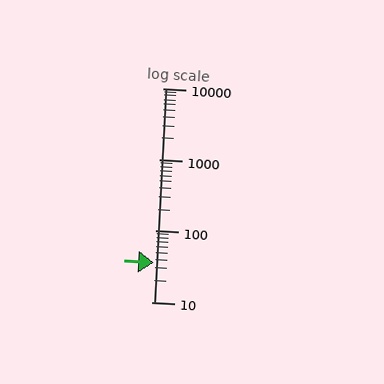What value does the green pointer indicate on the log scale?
The pointer indicates approximately 36.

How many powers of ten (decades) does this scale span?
The scale spans 3 decades, from 10 to 10000.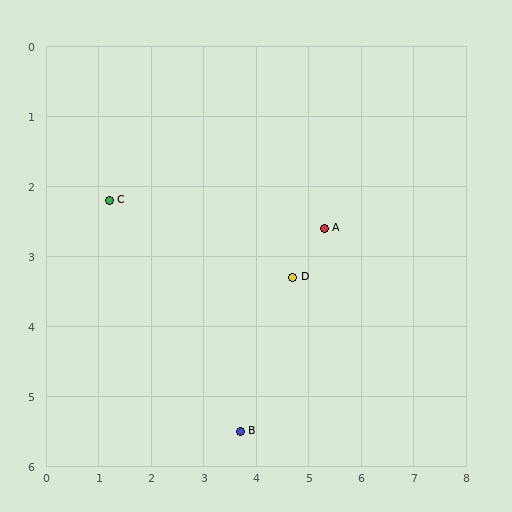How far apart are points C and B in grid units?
Points C and B are about 4.1 grid units apart.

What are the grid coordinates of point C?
Point C is at approximately (1.2, 2.2).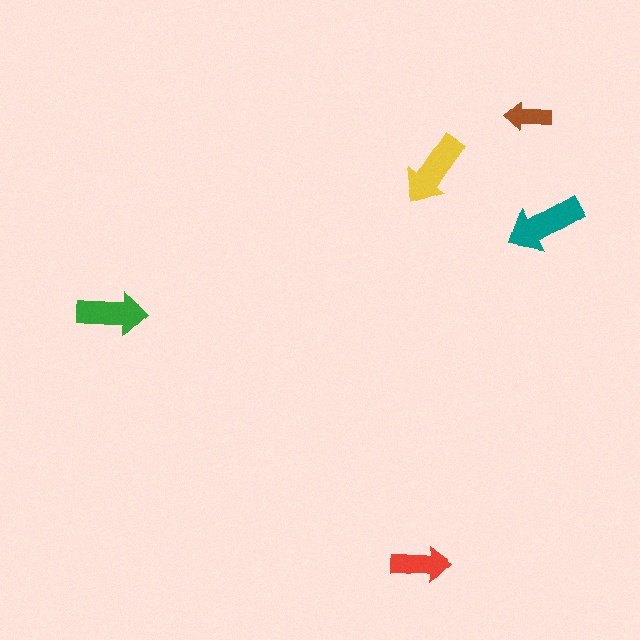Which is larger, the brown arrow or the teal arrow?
The teal one.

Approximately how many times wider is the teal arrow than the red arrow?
About 1.5 times wider.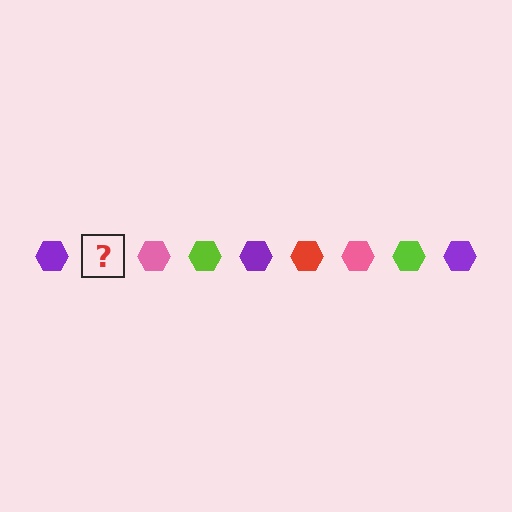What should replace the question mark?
The question mark should be replaced with a red hexagon.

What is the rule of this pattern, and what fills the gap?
The rule is that the pattern cycles through purple, red, pink, lime hexagons. The gap should be filled with a red hexagon.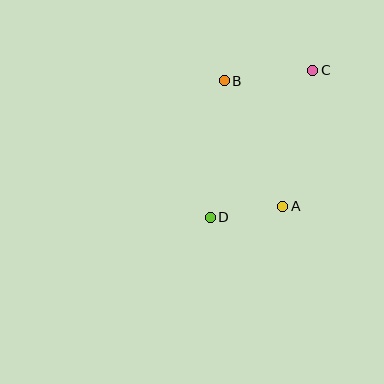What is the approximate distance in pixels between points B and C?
The distance between B and C is approximately 89 pixels.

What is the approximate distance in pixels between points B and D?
The distance between B and D is approximately 137 pixels.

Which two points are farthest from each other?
Points C and D are farthest from each other.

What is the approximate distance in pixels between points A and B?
The distance between A and B is approximately 138 pixels.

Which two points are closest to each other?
Points A and D are closest to each other.